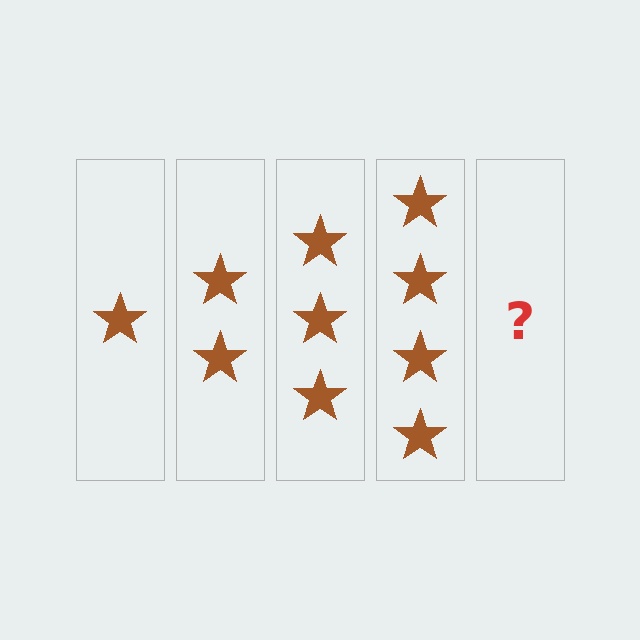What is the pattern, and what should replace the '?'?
The pattern is that each step adds one more star. The '?' should be 5 stars.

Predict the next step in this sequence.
The next step is 5 stars.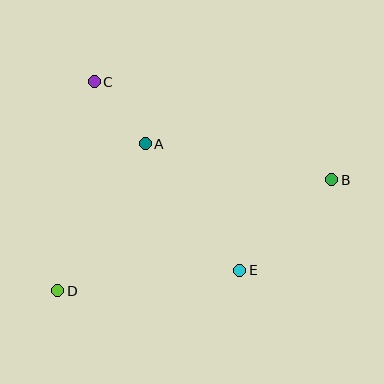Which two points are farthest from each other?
Points B and D are farthest from each other.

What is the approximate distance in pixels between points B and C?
The distance between B and C is approximately 257 pixels.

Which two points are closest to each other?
Points A and C are closest to each other.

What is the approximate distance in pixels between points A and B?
The distance between A and B is approximately 190 pixels.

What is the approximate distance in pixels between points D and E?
The distance between D and E is approximately 183 pixels.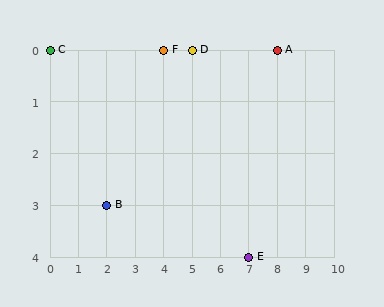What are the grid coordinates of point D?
Point D is at grid coordinates (5, 0).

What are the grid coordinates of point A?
Point A is at grid coordinates (8, 0).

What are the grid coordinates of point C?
Point C is at grid coordinates (0, 0).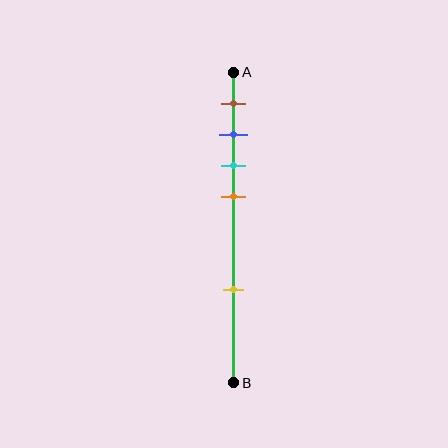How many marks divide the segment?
There are 5 marks dividing the segment.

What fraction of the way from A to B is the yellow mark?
The yellow mark is approximately 70% (0.7) of the way from A to B.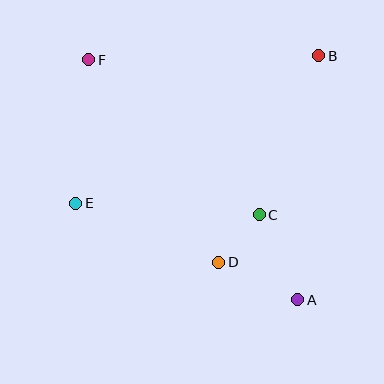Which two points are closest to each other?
Points C and D are closest to each other.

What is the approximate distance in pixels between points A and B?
The distance between A and B is approximately 245 pixels.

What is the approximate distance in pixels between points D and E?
The distance between D and E is approximately 155 pixels.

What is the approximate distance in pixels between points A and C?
The distance between A and C is approximately 93 pixels.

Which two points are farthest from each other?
Points A and F are farthest from each other.